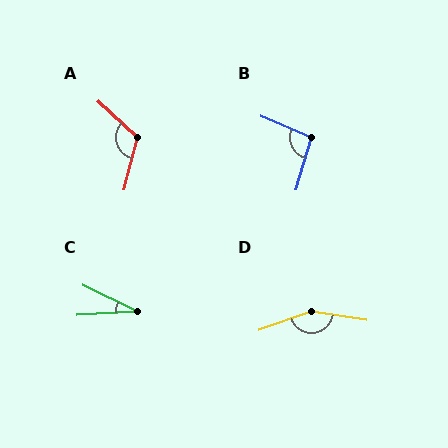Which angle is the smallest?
C, at approximately 29 degrees.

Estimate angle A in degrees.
Approximately 118 degrees.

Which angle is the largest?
D, at approximately 152 degrees.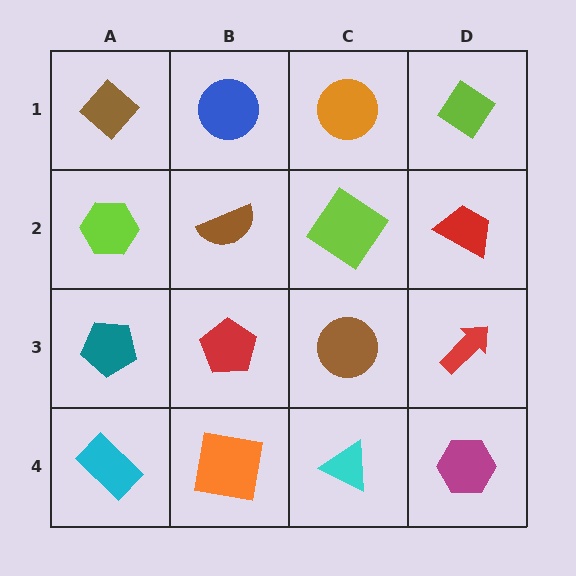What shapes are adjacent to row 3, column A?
A lime hexagon (row 2, column A), a cyan rectangle (row 4, column A), a red pentagon (row 3, column B).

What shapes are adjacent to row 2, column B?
A blue circle (row 1, column B), a red pentagon (row 3, column B), a lime hexagon (row 2, column A), a lime diamond (row 2, column C).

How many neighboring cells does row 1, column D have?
2.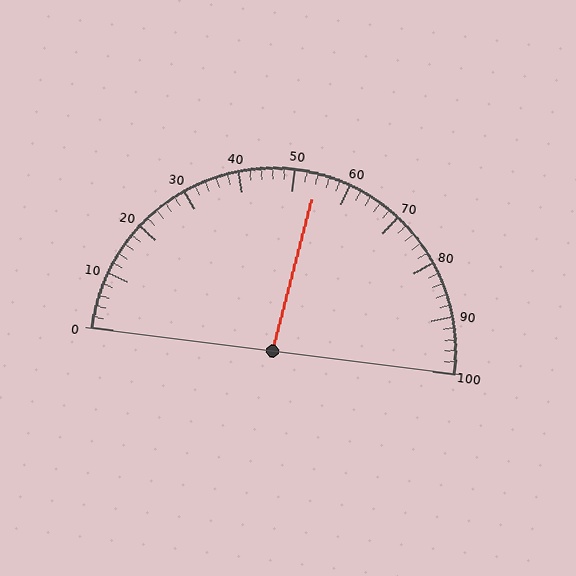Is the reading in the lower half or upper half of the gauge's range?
The reading is in the upper half of the range (0 to 100).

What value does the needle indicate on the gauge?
The needle indicates approximately 54.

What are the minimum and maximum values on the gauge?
The gauge ranges from 0 to 100.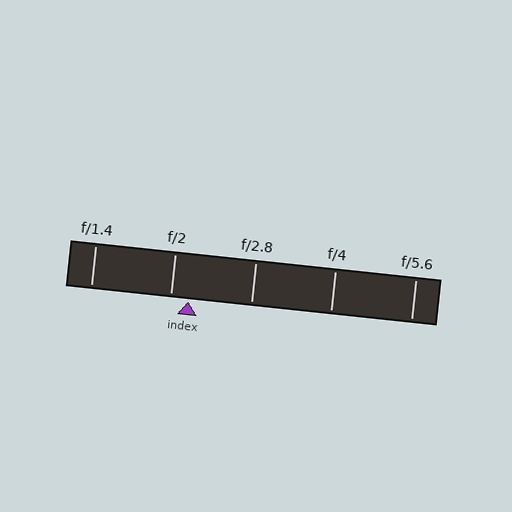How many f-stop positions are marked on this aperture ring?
There are 5 f-stop positions marked.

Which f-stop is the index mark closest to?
The index mark is closest to f/2.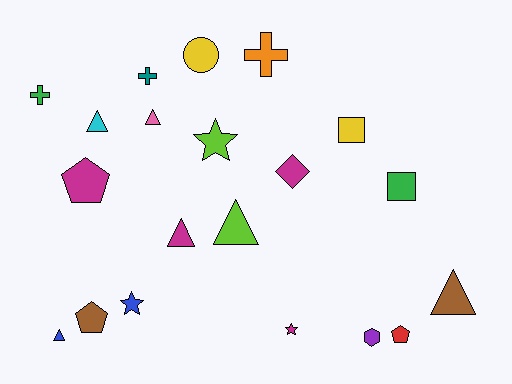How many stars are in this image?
There are 3 stars.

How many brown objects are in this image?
There are 2 brown objects.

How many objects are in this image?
There are 20 objects.